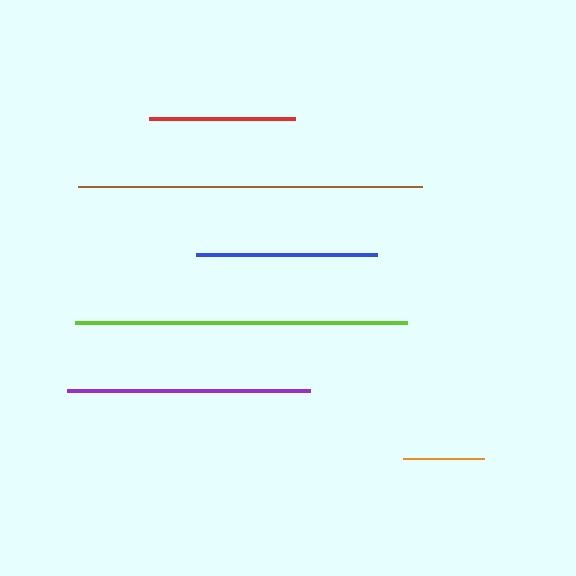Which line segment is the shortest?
The orange line is the shortest at approximately 81 pixels.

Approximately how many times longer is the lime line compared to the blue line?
The lime line is approximately 1.8 times the length of the blue line.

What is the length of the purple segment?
The purple segment is approximately 243 pixels long.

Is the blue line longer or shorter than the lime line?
The lime line is longer than the blue line.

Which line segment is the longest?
The brown line is the longest at approximately 344 pixels.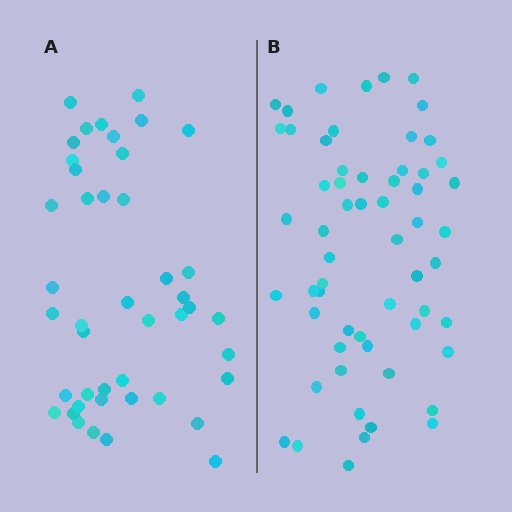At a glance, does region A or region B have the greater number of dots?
Region B (the right region) has more dots.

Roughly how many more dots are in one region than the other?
Region B has approximately 15 more dots than region A.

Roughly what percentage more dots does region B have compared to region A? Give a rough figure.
About 35% more.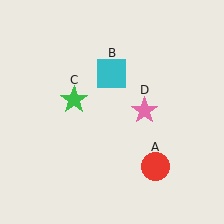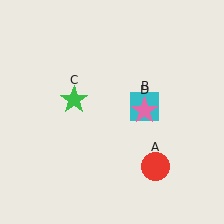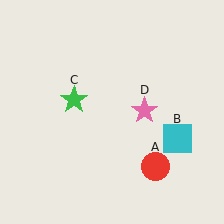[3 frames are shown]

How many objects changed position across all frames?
1 object changed position: cyan square (object B).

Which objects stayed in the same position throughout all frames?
Red circle (object A) and green star (object C) and pink star (object D) remained stationary.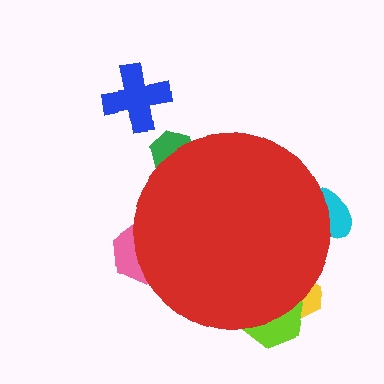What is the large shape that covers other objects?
A red circle.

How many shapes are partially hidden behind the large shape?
5 shapes are partially hidden.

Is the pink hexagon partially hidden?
Yes, the pink hexagon is partially hidden behind the red circle.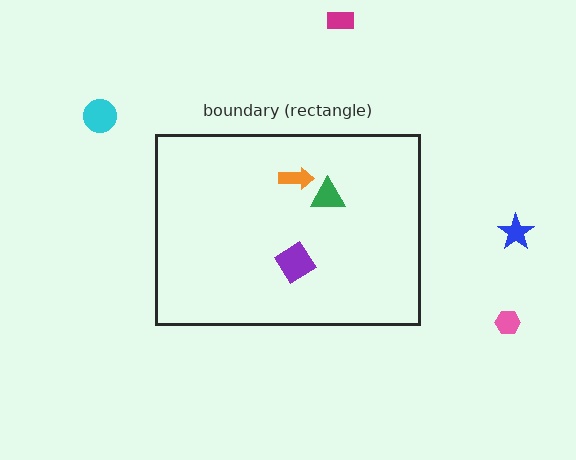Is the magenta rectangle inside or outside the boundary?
Outside.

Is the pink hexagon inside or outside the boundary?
Outside.